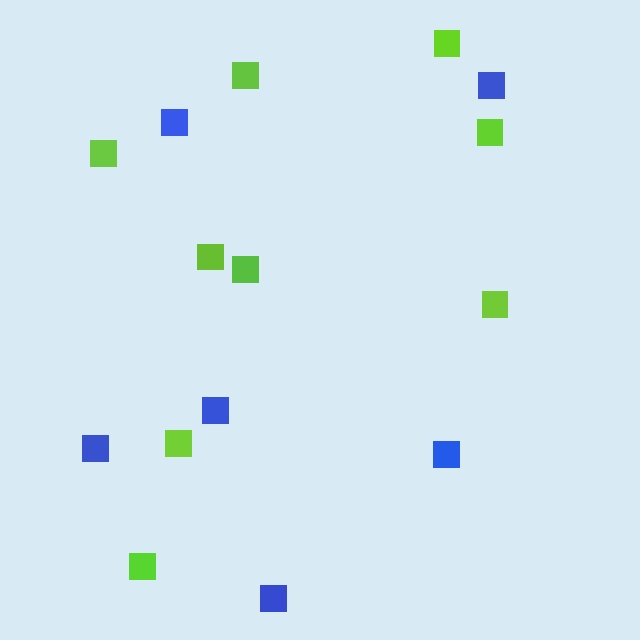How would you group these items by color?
There are 2 groups: one group of lime squares (9) and one group of blue squares (6).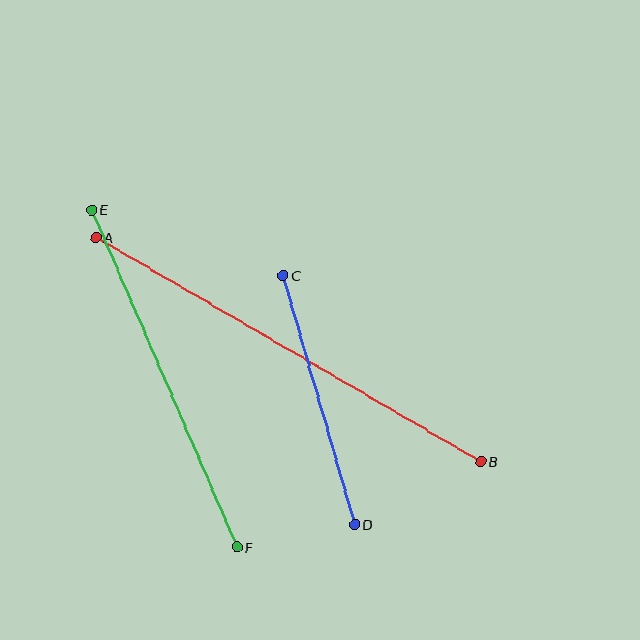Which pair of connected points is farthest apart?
Points A and B are farthest apart.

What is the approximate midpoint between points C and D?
The midpoint is at approximately (319, 400) pixels.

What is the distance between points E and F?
The distance is approximately 367 pixels.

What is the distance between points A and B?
The distance is approximately 445 pixels.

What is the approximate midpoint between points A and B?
The midpoint is at approximately (288, 349) pixels.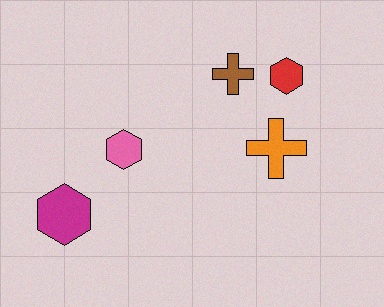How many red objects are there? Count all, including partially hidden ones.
There is 1 red object.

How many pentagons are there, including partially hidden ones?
There are no pentagons.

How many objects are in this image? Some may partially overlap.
There are 5 objects.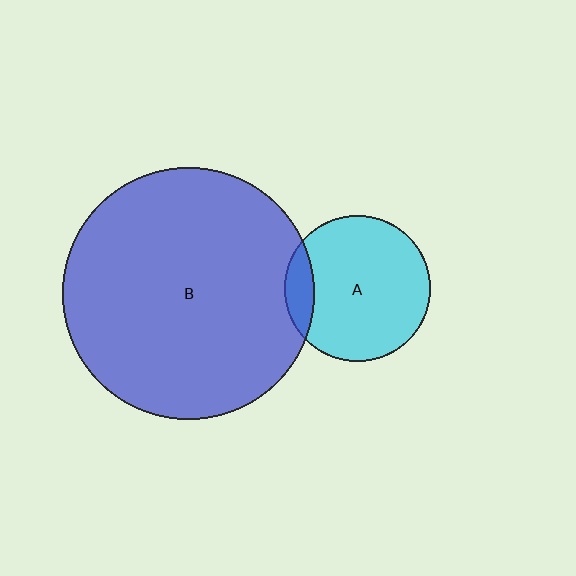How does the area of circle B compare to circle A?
Approximately 3.0 times.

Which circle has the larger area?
Circle B (blue).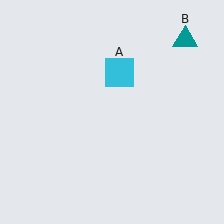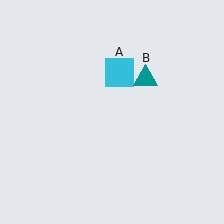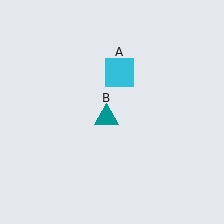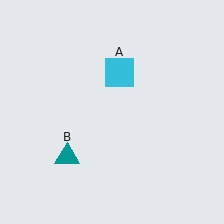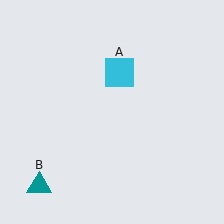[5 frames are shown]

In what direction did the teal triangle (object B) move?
The teal triangle (object B) moved down and to the left.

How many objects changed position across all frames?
1 object changed position: teal triangle (object B).